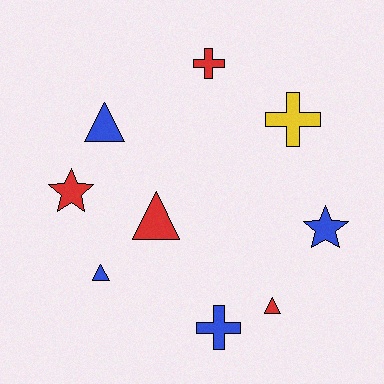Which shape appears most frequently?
Triangle, with 4 objects.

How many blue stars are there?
There is 1 blue star.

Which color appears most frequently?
Blue, with 4 objects.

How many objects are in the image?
There are 9 objects.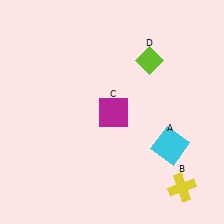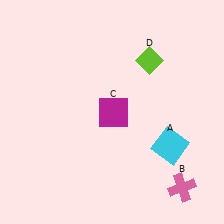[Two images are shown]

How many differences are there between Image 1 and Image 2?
There is 1 difference between the two images.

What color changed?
The cross (B) changed from yellow in Image 1 to pink in Image 2.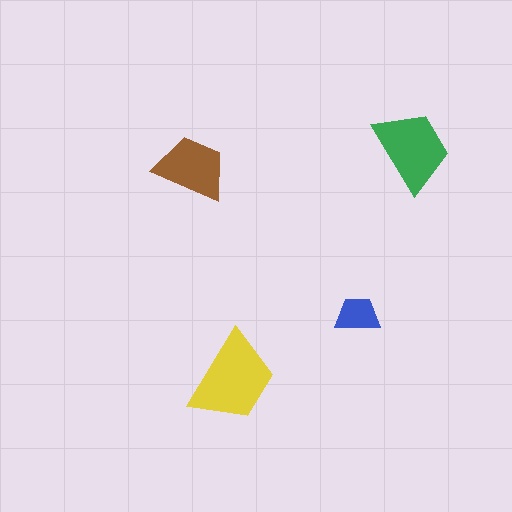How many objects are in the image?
There are 4 objects in the image.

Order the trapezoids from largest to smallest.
the yellow one, the green one, the brown one, the blue one.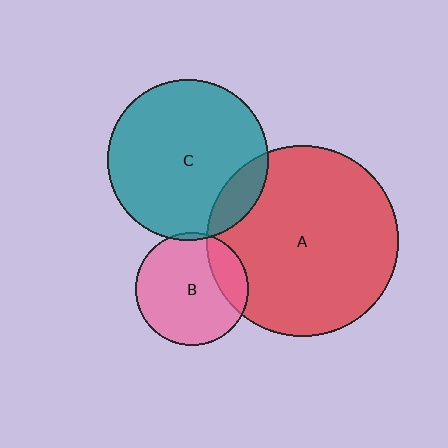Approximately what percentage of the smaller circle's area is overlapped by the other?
Approximately 20%.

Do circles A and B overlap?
Yes.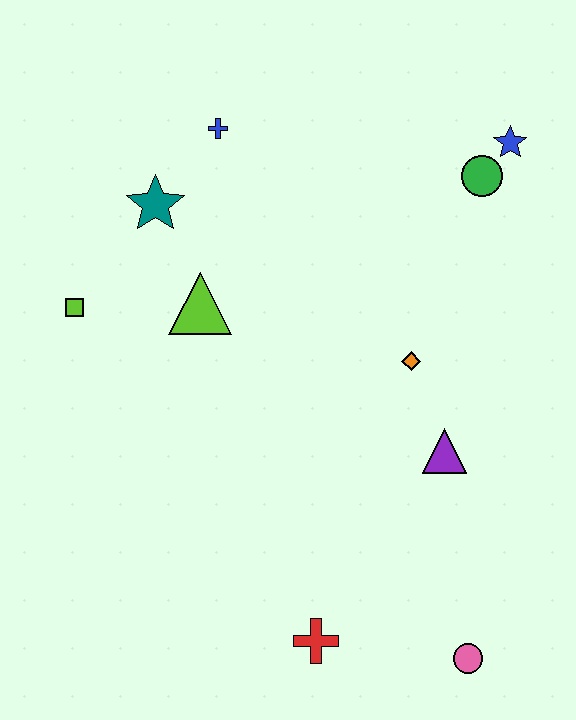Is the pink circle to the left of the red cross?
No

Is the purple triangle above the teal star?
No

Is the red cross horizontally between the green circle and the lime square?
Yes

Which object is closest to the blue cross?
The teal star is closest to the blue cross.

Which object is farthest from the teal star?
The pink circle is farthest from the teal star.